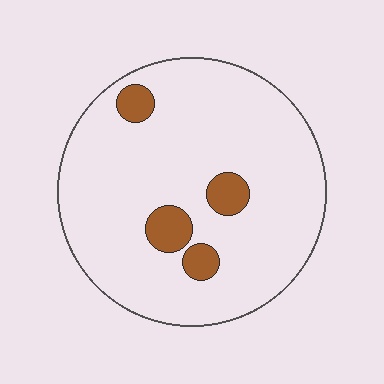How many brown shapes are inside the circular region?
4.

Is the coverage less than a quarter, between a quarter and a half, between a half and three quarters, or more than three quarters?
Less than a quarter.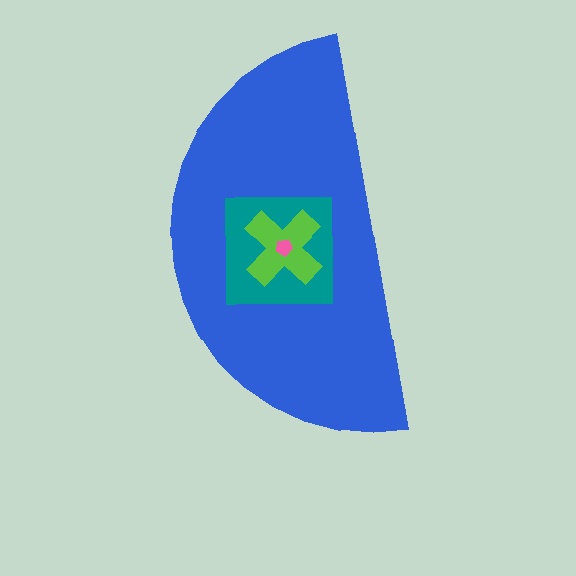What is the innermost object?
The pink pentagon.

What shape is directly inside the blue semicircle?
The teal square.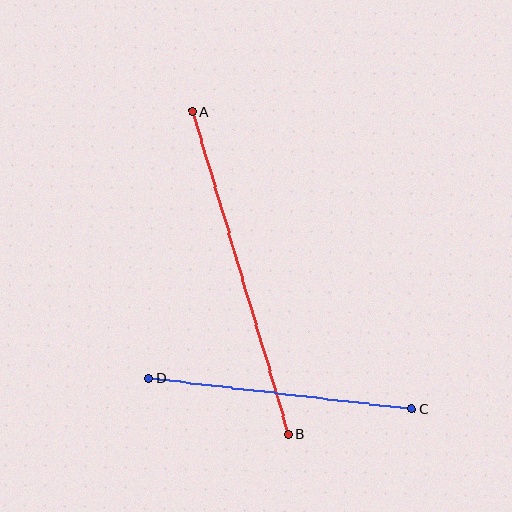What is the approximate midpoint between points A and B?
The midpoint is at approximately (241, 273) pixels.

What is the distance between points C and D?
The distance is approximately 264 pixels.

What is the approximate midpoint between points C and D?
The midpoint is at approximately (280, 393) pixels.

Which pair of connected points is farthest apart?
Points A and B are farthest apart.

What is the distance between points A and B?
The distance is approximately 337 pixels.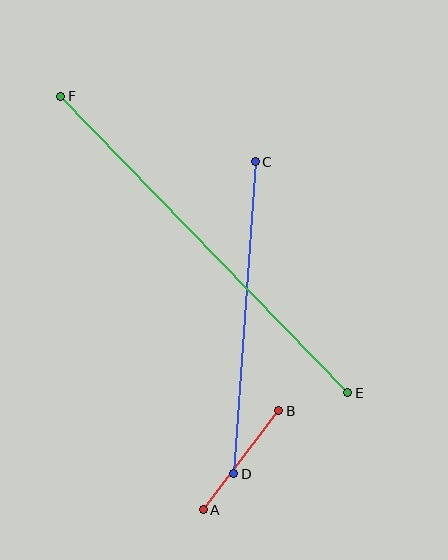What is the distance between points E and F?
The distance is approximately 412 pixels.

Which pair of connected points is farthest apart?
Points E and F are farthest apart.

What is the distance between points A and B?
The distance is approximately 125 pixels.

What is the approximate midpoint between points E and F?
The midpoint is at approximately (204, 244) pixels.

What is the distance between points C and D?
The distance is approximately 313 pixels.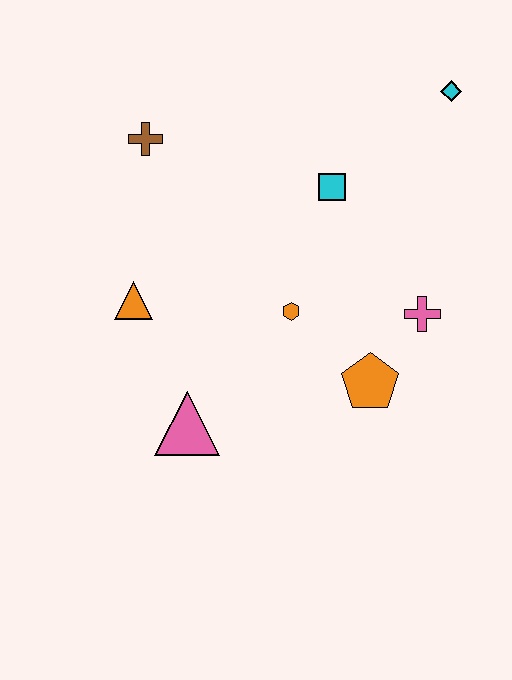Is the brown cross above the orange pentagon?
Yes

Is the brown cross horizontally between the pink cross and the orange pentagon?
No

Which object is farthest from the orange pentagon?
The brown cross is farthest from the orange pentagon.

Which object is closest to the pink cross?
The orange pentagon is closest to the pink cross.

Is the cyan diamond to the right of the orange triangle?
Yes